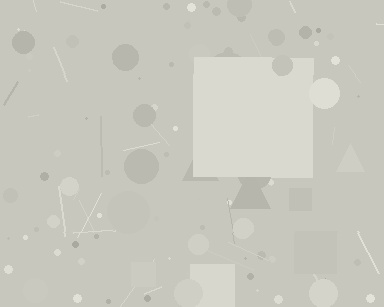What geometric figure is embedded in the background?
A square is embedded in the background.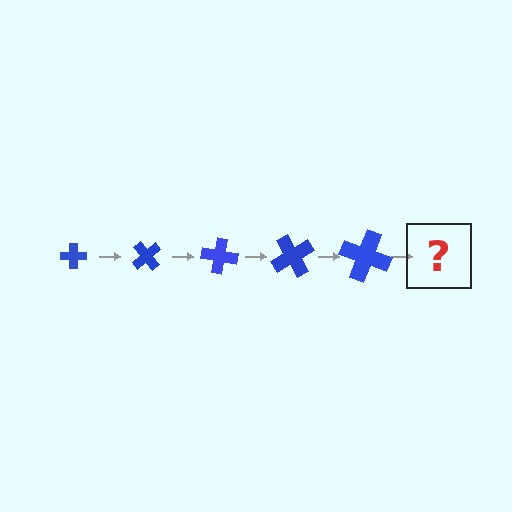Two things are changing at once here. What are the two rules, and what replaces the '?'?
The two rules are that the cross grows larger each step and it rotates 50 degrees each step. The '?' should be a cross, larger than the previous one and rotated 250 degrees from the start.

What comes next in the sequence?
The next element should be a cross, larger than the previous one and rotated 250 degrees from the start.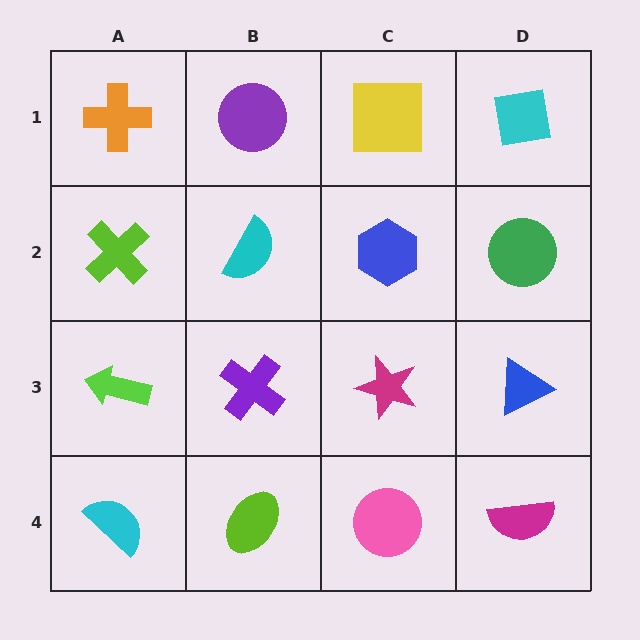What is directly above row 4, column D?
A blue triangle.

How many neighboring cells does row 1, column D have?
2.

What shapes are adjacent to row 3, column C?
A blue hexagon (row 2, column C), a pink circle (row 4, column C), a purple cross (row 3, column B), a blue triangle (row 3, column D).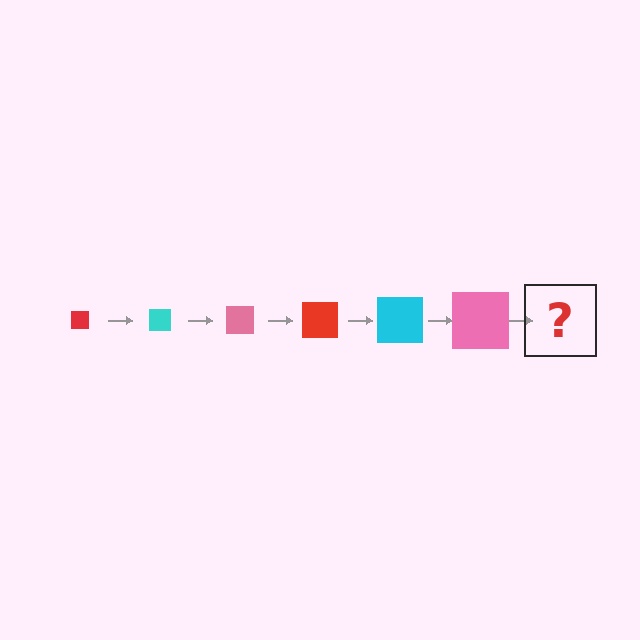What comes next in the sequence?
The next element should be a red square, larger than the previous one.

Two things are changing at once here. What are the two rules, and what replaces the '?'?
The two rules are that the square grows larger each step and the color cycles through red, cyan, and pink. The '?' should be a red square, larger than the previous one.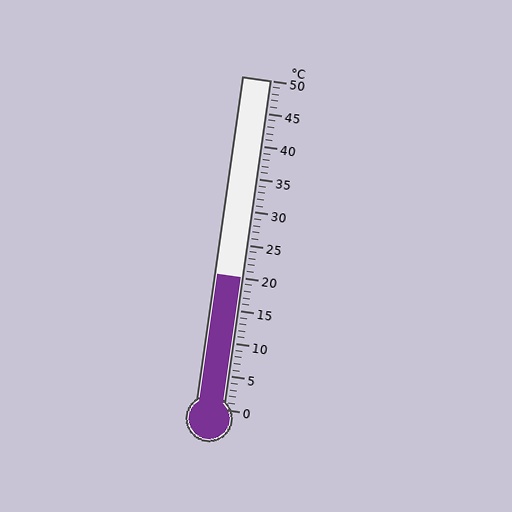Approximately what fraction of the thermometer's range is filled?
The thermometer is filled to approximately 40% of its range.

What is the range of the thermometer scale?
The thermometer scale ranges from 0°C to 50°C.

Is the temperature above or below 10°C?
The temperature is above 10°C.